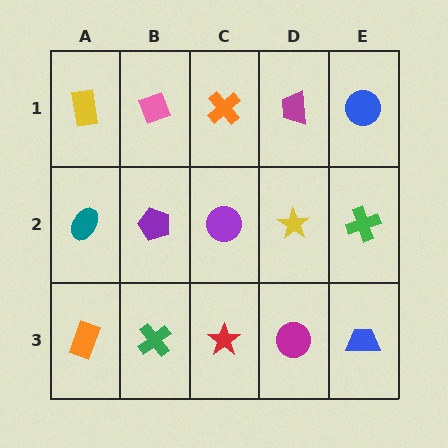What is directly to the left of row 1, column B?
A yellow rectangle.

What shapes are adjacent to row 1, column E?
A green cross (row 2, column E), a magenta trapezoid (row 1, column D).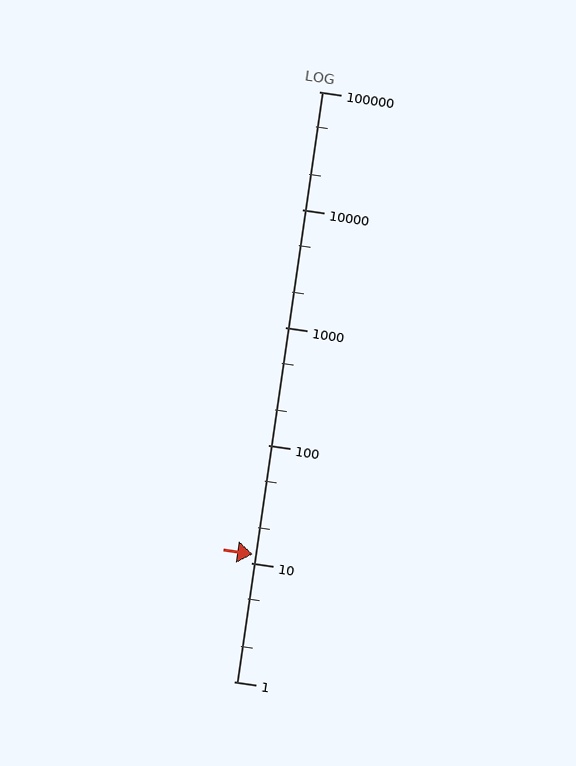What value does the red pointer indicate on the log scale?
The pointer indicates approximately 12.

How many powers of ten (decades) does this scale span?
The scale spans 5 decades, from 1 to 100000.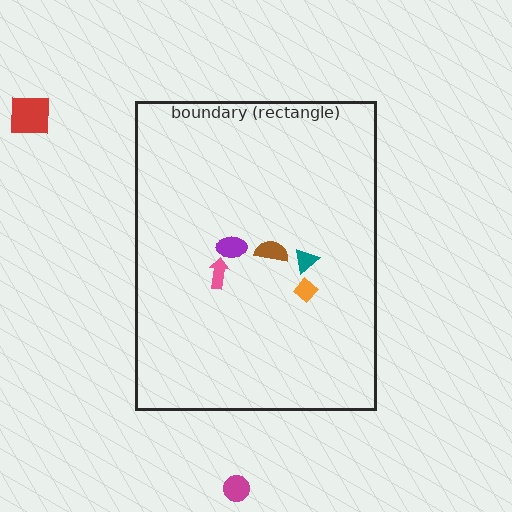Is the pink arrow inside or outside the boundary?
Inside.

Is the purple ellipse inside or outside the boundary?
Inside.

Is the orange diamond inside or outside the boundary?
Inside.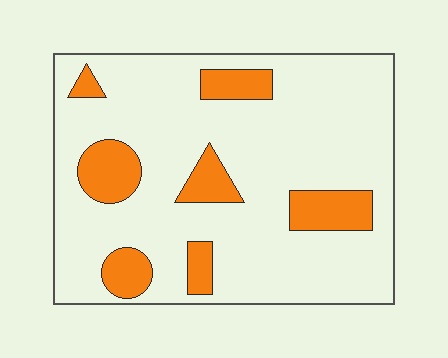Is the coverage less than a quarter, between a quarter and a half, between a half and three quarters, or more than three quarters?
Less than a quarter.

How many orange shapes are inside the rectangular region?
7.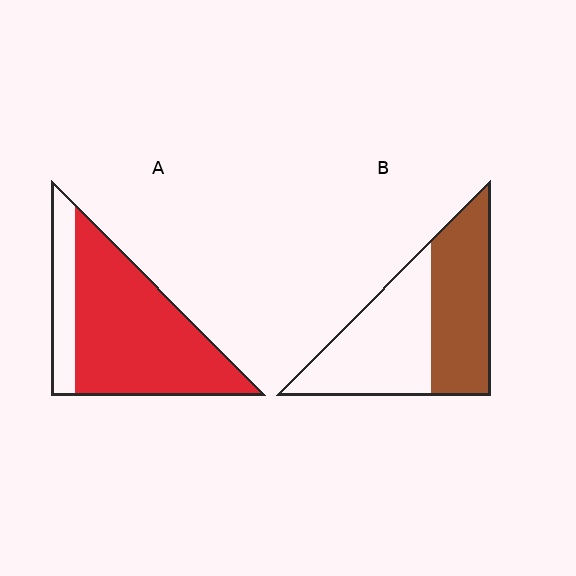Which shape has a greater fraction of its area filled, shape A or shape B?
Shape A.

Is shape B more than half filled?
Roughly half.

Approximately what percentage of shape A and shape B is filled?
A is approximately 80% and B is approximately 50%.